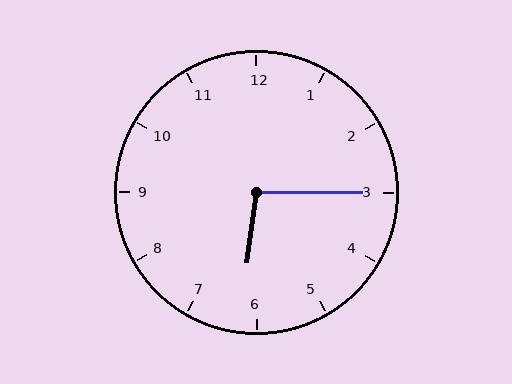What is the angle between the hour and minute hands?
Approximately 98 degrees.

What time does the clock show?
6:15.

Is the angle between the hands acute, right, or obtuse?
It is obtuse.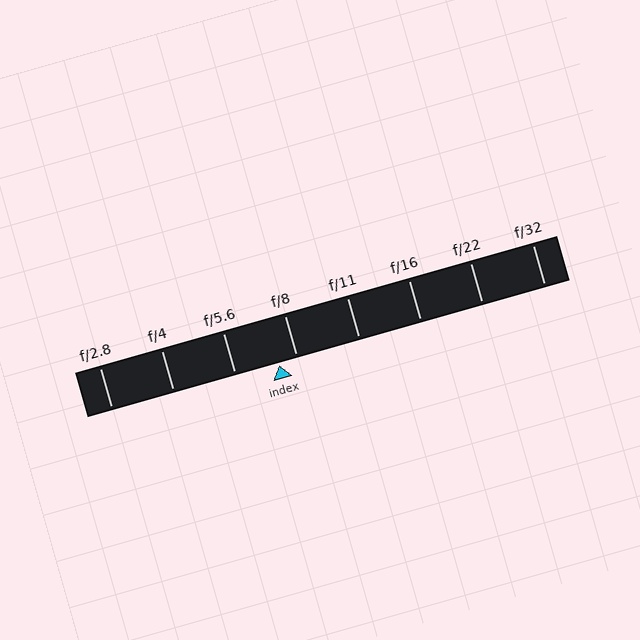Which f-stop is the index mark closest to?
The index mark is closest to f/8.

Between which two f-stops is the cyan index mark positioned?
The index mark is between f/5.6 and f/8.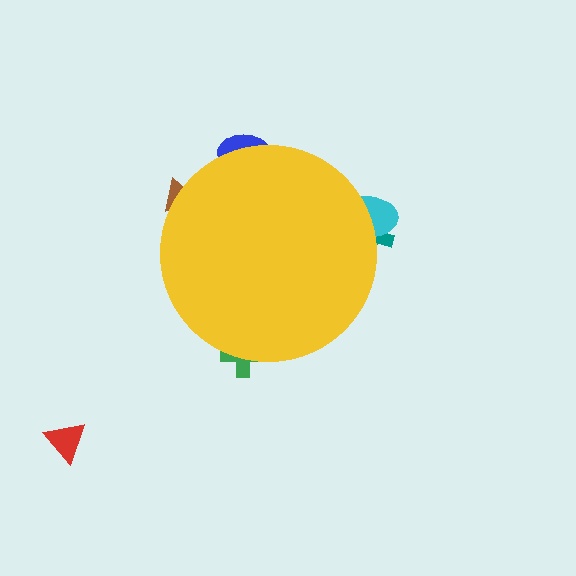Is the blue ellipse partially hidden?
Yes, the blue ellipse is partially hidden behind the yellow circle.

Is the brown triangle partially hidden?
Yes, the brown triangle is partially hidden behind the yellow circle.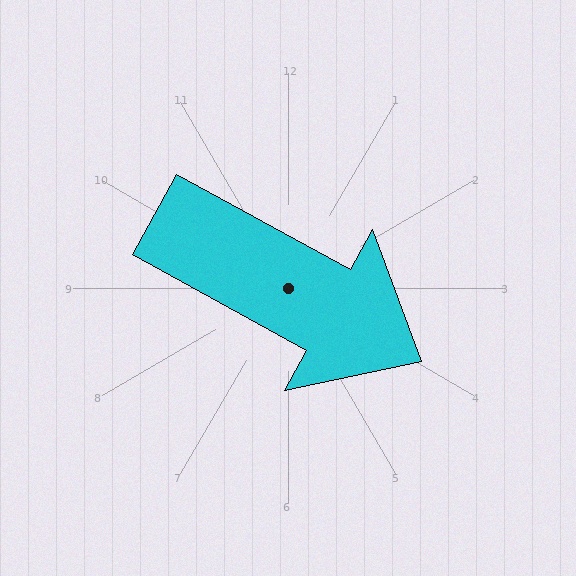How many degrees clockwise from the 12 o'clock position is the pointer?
Approximately 119 degrees.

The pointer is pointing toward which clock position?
Roughly 4 o'clock.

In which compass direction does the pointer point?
Southeast.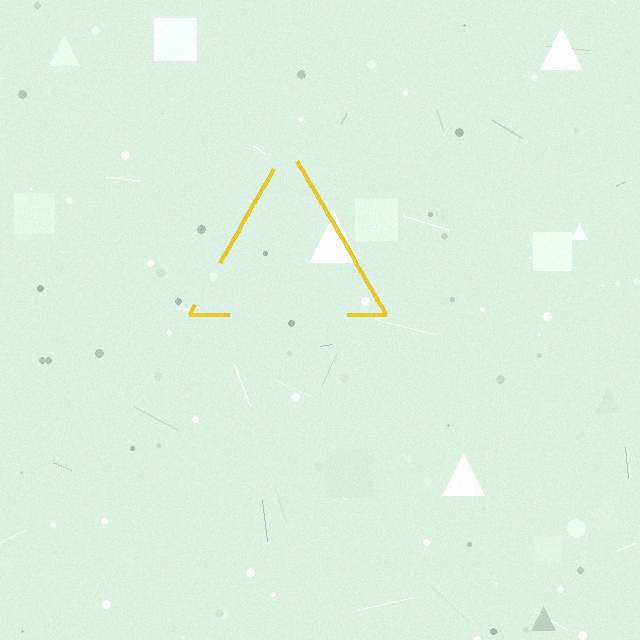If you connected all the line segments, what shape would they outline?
They would outline a triangle.